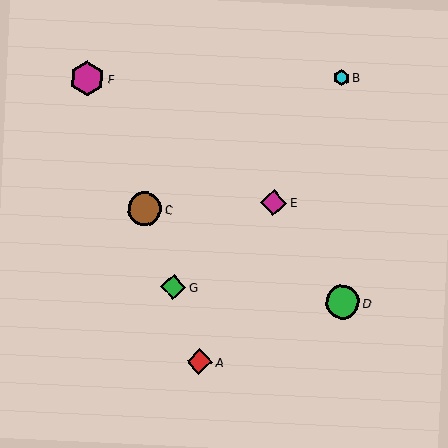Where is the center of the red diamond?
The center of the red diamond is at (199, 362).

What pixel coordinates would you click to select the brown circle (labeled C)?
Click at (145, 209) to select the brown circle C.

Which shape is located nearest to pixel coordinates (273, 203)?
The magenta diamond (labeled E) at (274, 203) is nearest to that location.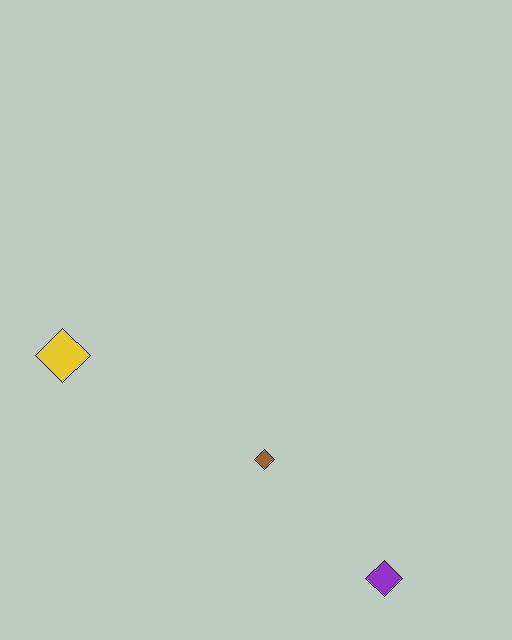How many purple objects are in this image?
There is 1 purple object.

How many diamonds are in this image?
There are 3 diamonds.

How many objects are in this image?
There are 3 objects.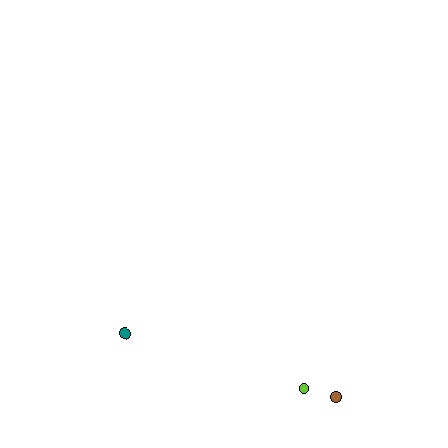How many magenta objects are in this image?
There are no magenta objects.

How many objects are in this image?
There are 3 objects.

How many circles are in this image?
There are 3 circles.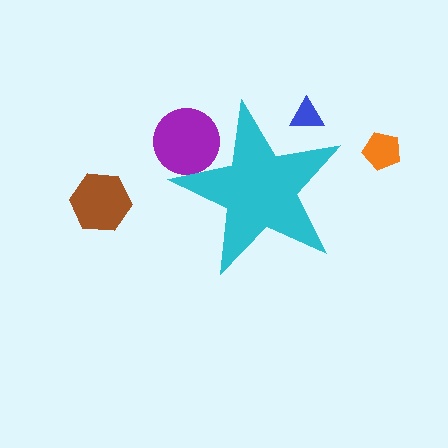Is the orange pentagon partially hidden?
No, the orange pentagon is fully visible.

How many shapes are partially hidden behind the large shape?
2 shapes are partially hidden.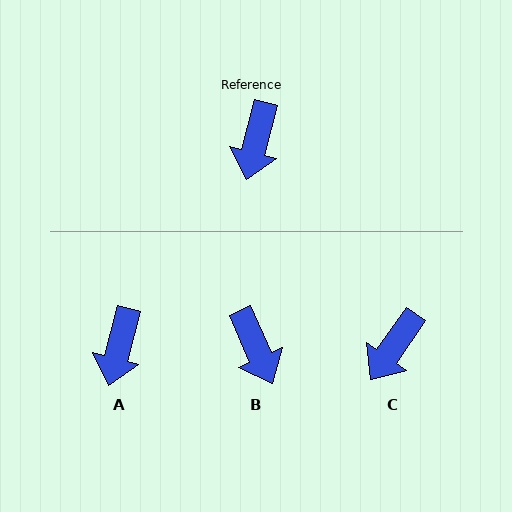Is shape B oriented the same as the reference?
No, it is off by about 38 degrees.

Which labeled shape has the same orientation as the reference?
A.